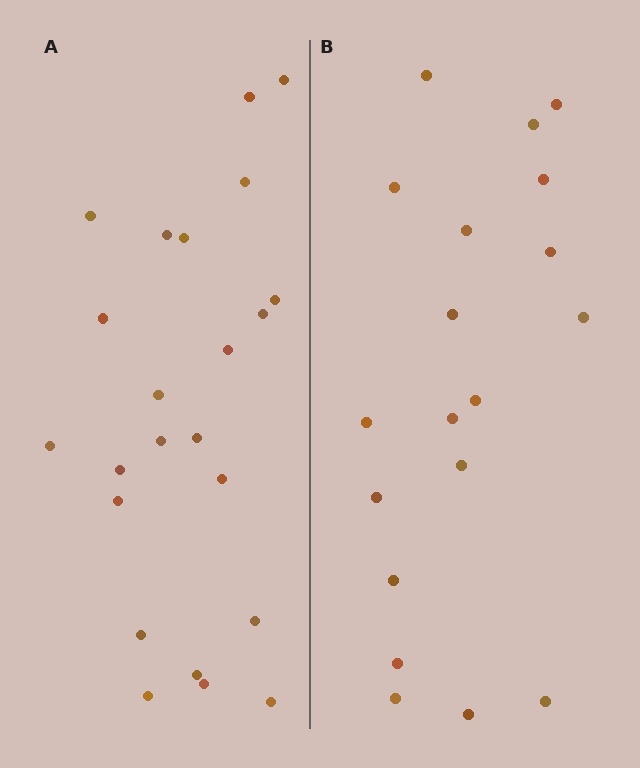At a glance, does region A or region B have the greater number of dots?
Region A (the left region) has more dots.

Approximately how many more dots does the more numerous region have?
Region A has about 4 more dots than region B.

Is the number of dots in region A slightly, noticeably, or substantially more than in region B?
Region A has only slightly more — the two regions are fairly close. The ratio is roughly 1.2 to 1.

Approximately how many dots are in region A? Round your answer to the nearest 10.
About 20 dots. (The exact count is 23, which rounds to 20.)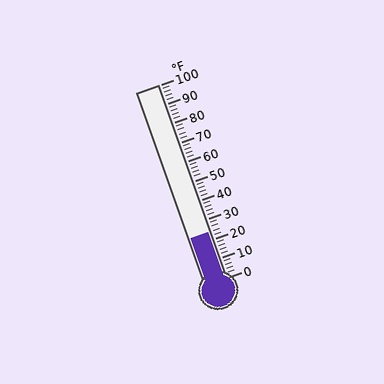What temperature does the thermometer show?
The thermometer shows approximately 24°F.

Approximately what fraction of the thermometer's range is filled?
The thermometer is filled to approximately 25% of its range.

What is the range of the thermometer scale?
The thermometer scale ranges from 0°F to 100°F.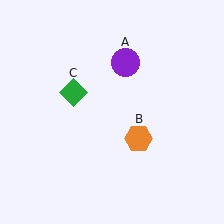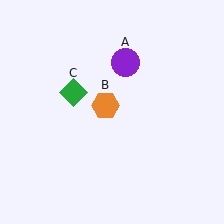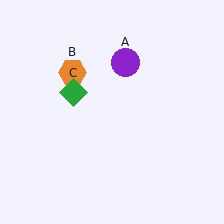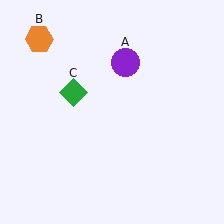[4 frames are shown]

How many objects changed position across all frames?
1 object changed position: orange hexagon (object B).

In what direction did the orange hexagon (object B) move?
The orange hexagon (object B) moved up and to the left.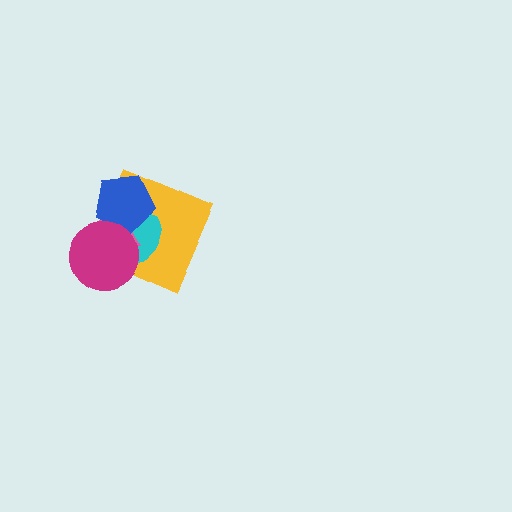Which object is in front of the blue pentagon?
The magenta circle is in front of the blue pentagon.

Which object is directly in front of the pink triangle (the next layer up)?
The blue pentagon is directly in front of the pink triangle.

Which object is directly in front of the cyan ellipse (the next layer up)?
The pink triangle is directly in front of the cyan ellipse.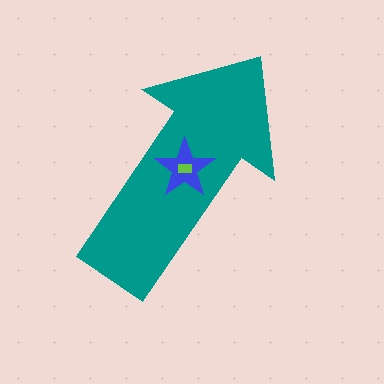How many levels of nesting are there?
3.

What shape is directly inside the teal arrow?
The blue star.